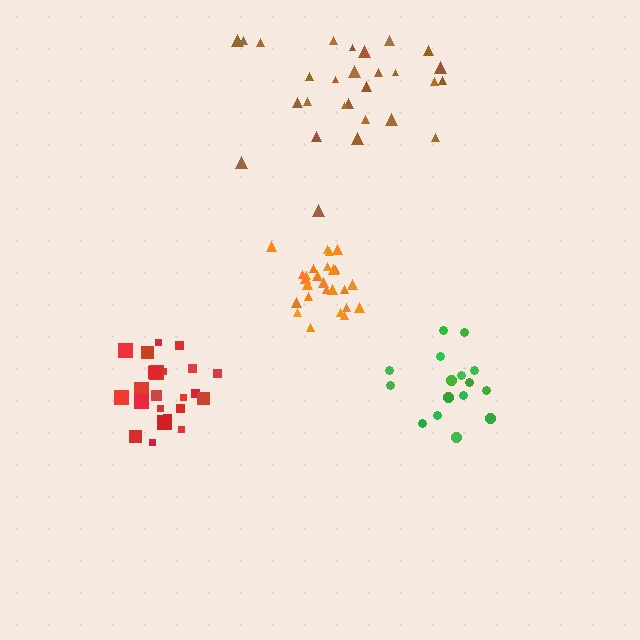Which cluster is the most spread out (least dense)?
Brown.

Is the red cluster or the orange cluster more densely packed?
Orange.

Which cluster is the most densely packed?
Orange.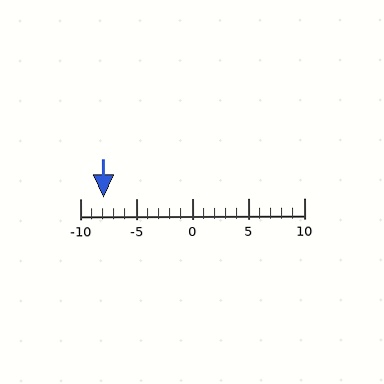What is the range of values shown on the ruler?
The ruler shows values from -10 to 10.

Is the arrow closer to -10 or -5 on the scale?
The arrow is closer to -10.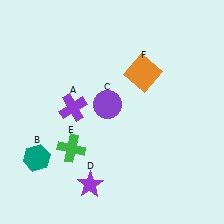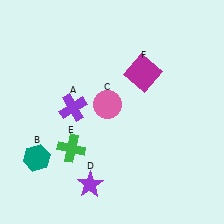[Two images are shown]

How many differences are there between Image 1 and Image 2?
There are 2 differences between the two images.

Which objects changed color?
C changed from purple to pink. F changed from orange to magenta.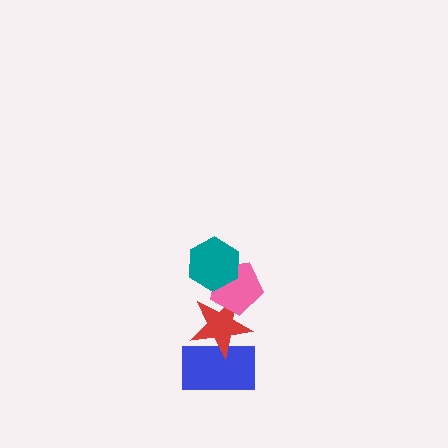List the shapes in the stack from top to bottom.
From top to bottom: the teal hexagon, the pink pentagon, the red star, the blue rectangle.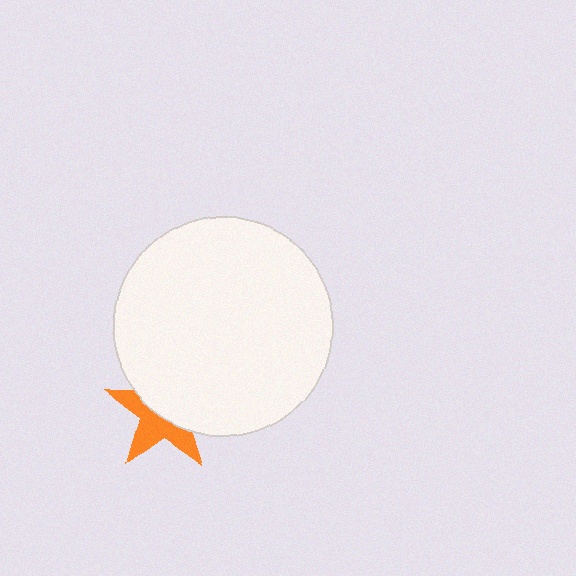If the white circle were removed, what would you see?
You would see the complete orange star.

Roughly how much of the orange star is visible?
About half of it is visible (roughly 47%).